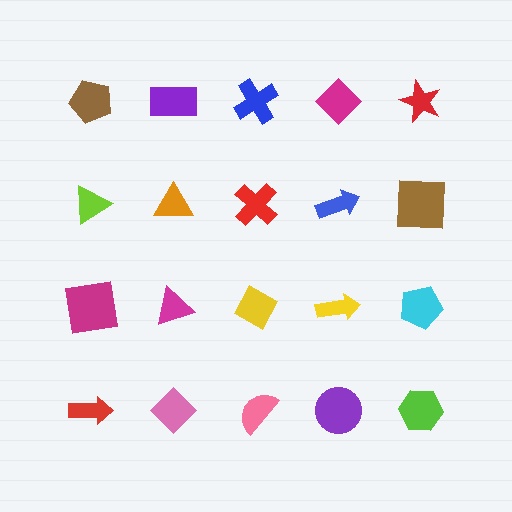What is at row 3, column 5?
A cyan pentagon.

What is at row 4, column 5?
A lime hexagon.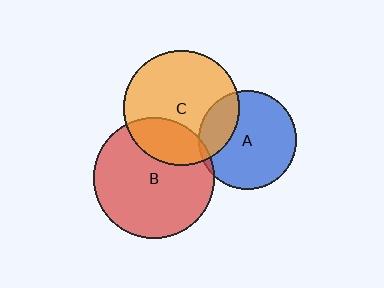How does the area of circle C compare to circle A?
Approximately 1.4 times.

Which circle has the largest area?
Circle B (red).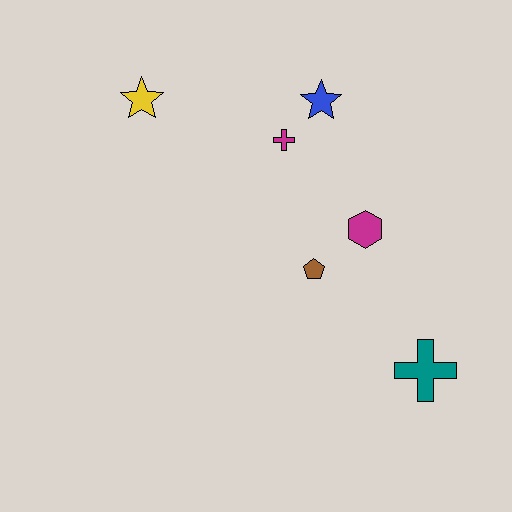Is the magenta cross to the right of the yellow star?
Yes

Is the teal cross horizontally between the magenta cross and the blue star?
No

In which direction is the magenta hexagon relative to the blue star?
The magenta hexagon is below the blue star.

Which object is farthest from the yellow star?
The teal cross is farthest from the yellow star.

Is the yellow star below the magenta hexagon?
No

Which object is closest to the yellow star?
The magenta cross is closest to the yellow star.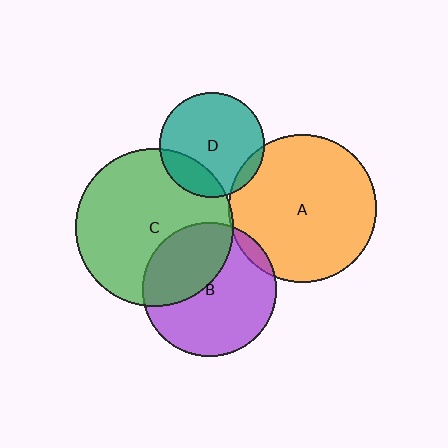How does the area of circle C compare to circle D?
Approximately 2.3 times.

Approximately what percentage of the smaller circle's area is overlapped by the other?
Approximately 5%.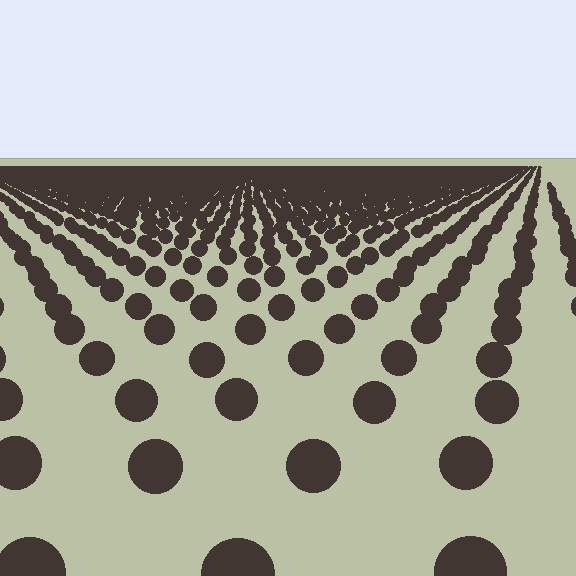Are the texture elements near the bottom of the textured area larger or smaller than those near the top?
Larger. Near the bottom, elements are closer to the viewer and appear at a bigger on-screen size.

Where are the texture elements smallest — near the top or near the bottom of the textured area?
Near the top.